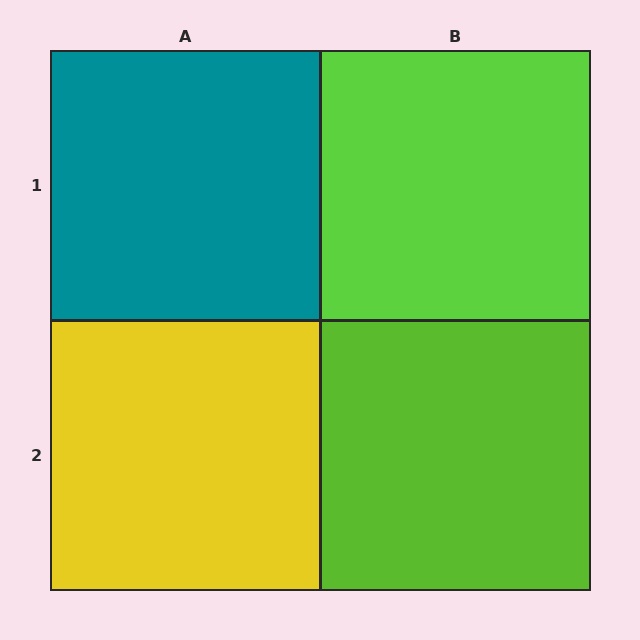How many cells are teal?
1 cell is teal.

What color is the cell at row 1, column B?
Lime.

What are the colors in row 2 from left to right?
Yellow, lime.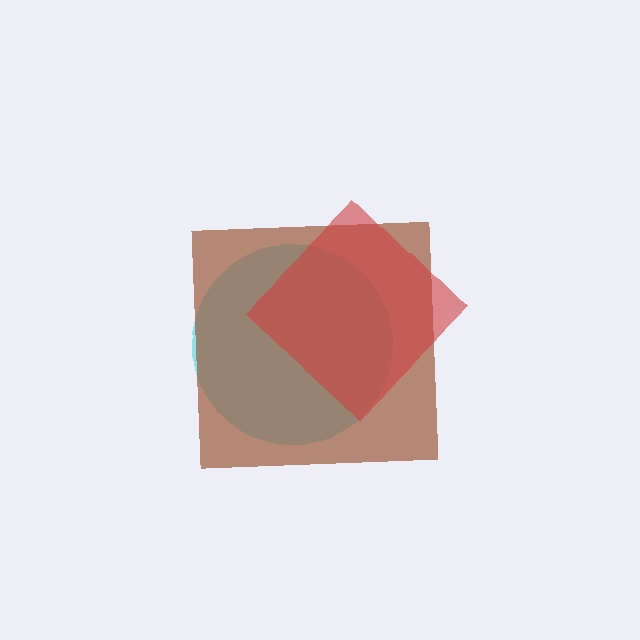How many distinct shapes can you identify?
There are 3 distinct shapes: a cyan circle, a brown square, a red diamond.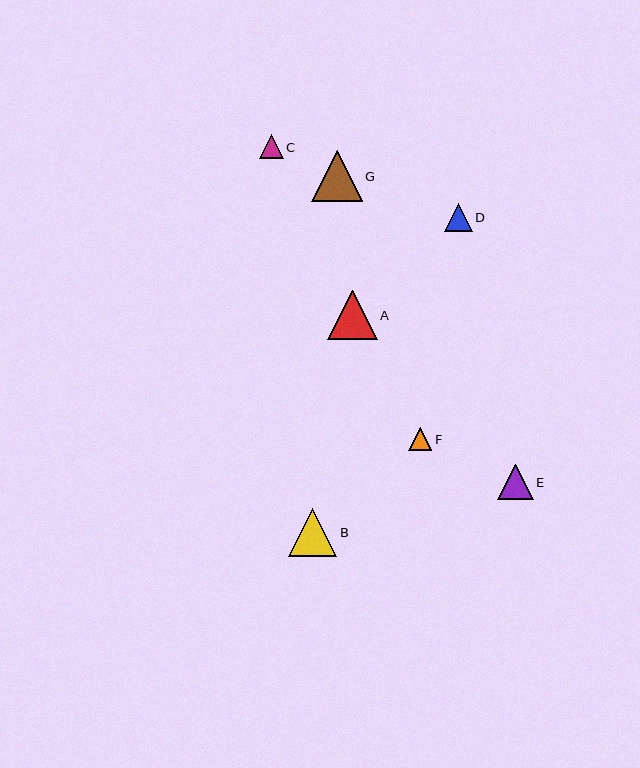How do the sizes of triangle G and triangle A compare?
Triangle G and triangle A are approximately the same size.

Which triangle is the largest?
Triangle G is the largest with a size of approximately 51 pixels.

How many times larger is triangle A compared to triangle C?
Triangle A is approximately 2.0 times the size of triangle C.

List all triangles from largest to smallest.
From largest to smallest: G, A, B, E, D, C, F.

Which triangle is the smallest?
Triangle F is the smallest with a size of approximately 23 pixels.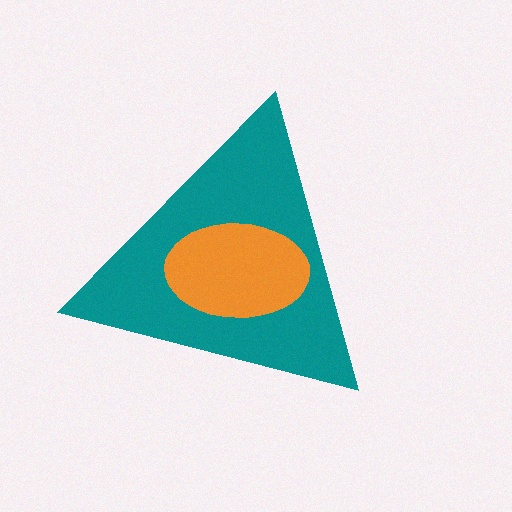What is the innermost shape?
The orange ellipse.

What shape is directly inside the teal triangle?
The orange ellipse.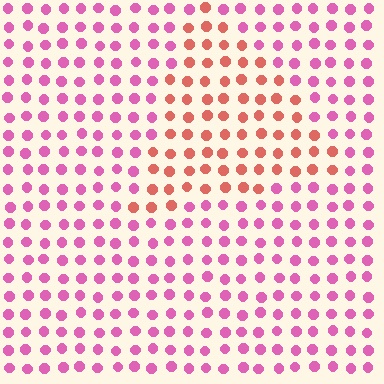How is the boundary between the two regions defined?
The boundary is defined purely by a slight shift in hue (about 44 degrees). Spacing, size, and orientation are identical on both sides.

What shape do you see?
I see a triangle.